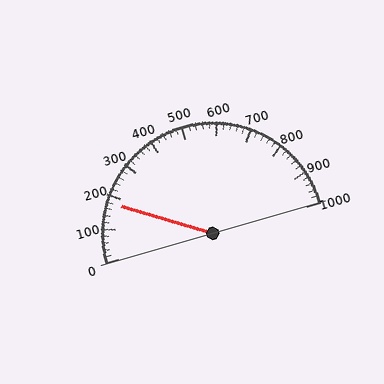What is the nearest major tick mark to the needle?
The nearest major tick mark is 200.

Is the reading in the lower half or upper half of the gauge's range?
The reading is in the lower half of the range (0 to 1000).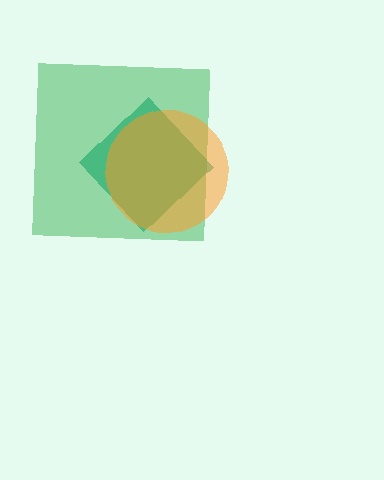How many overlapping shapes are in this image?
There are 3 overlapping shapes in the image.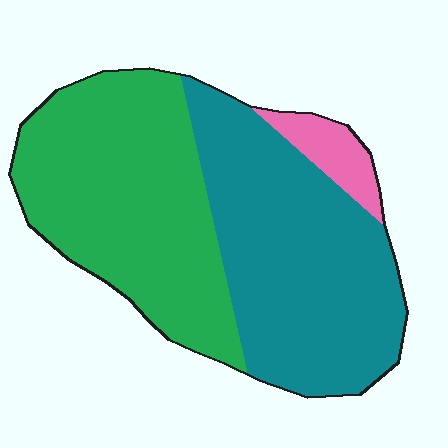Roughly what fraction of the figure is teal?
Teal covers around 45% of the figure.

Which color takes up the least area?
Pink, at roughly 5%.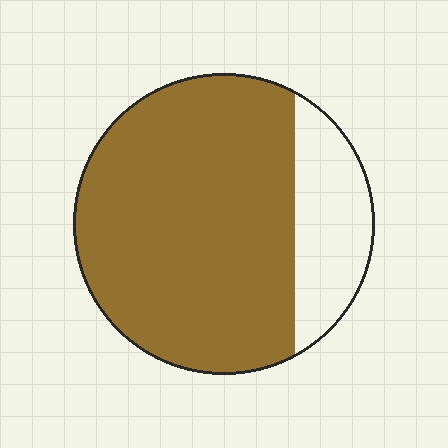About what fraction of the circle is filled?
About four fifths (4/5).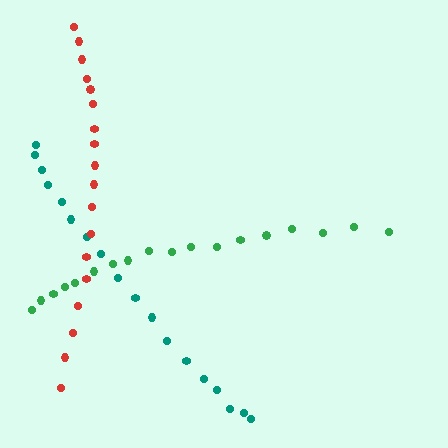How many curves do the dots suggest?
There are 3 distinct paths.